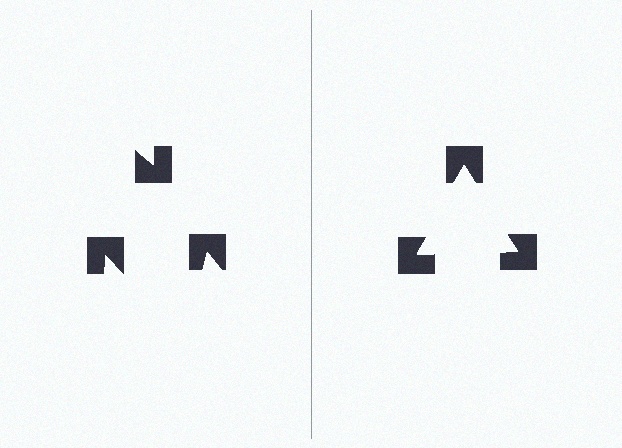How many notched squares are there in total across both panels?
6 — 3 on each side.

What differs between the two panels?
The notched squares are positioned identically on both sides; only the wedge orientations differ. On the right they align to a triangle; on the left they are misaligned.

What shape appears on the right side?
An illusory triangle.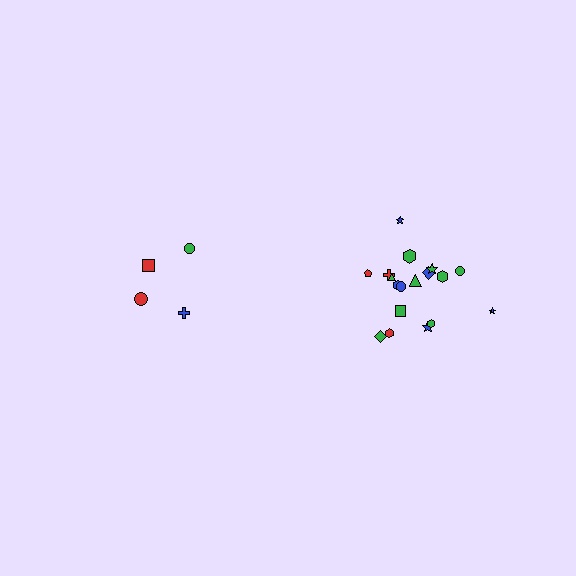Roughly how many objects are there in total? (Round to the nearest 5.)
Roughly 20 objects in total.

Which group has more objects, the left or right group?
The right group.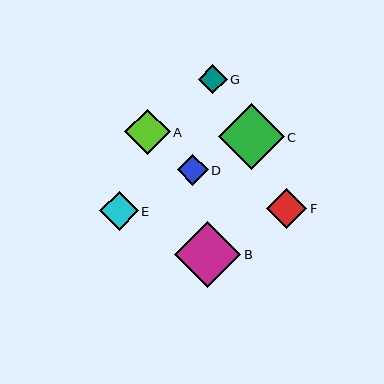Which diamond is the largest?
Diamond B is the largest with a size of approximately 66 pixels.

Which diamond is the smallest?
Diamond G is the smallest with a size of approximately 29 pixels.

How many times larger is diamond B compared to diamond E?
Diamond B is approximately 1.7 times the size of diamond E.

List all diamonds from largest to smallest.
From largest to smallest: B, C, A, F, E, D, G.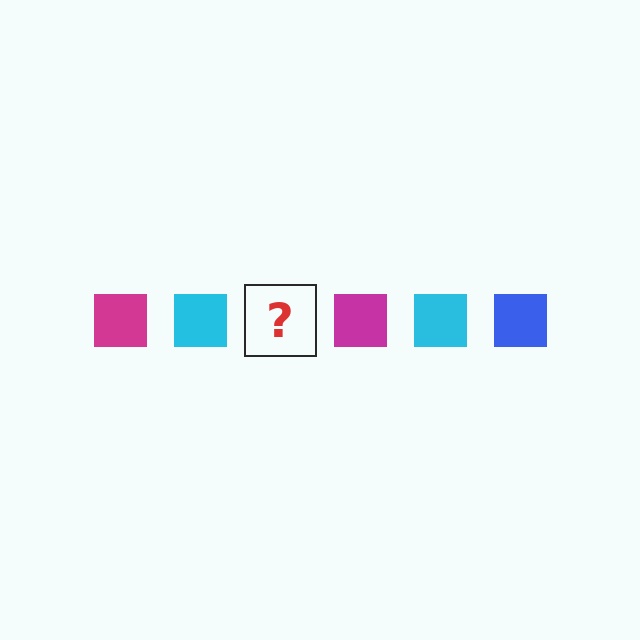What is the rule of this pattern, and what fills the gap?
The rule is that the pattern cycles through magenta, cyan, blue squares. The gap should be filled with a blue square.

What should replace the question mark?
The question mark should be replaced with a blue square.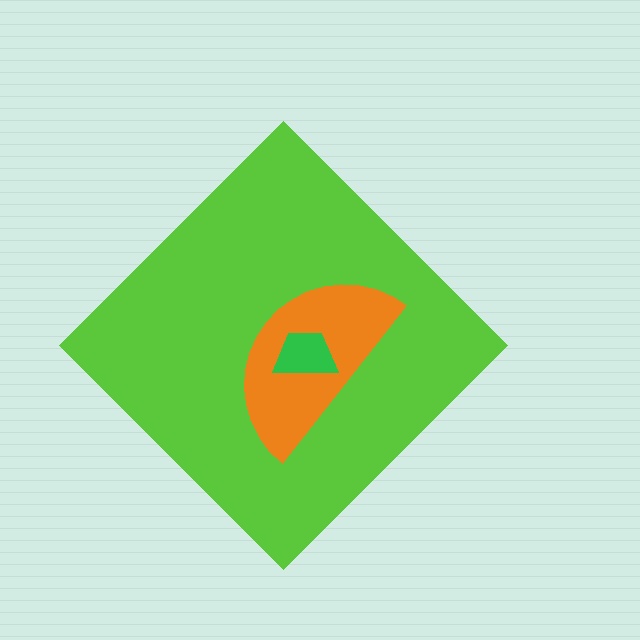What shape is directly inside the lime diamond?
The orange semicircle.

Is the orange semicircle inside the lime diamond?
Yes.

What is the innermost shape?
The green trapezoid.